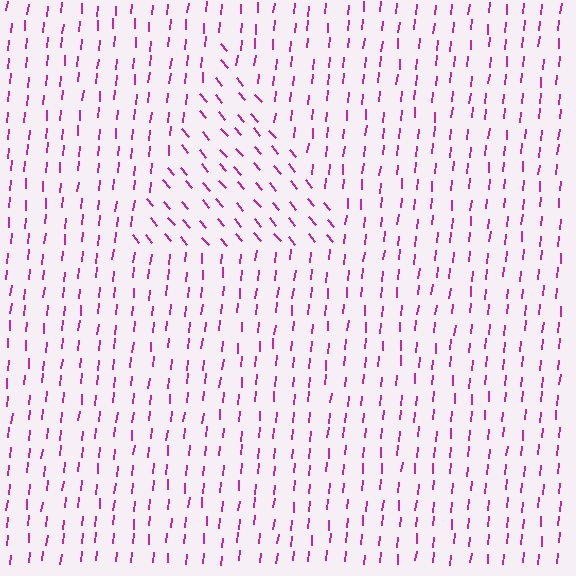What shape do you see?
I see a triangle.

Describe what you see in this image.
The image is filled with small magenta line segments. A triangle region in the image has lines oriented differently from the surrounding lines, creating a visible texture boundary.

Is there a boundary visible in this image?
Yes, there is a texture boundary formed by a change in line orientation.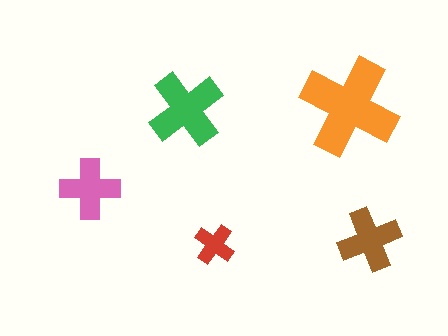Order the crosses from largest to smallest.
the orange one, the green one, the brown one, the pink one, the red one.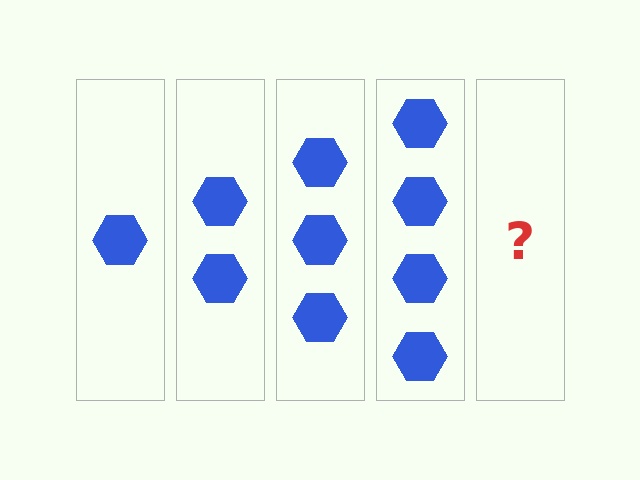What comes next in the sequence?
The next element should be 5 hexagons.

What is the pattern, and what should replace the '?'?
The pattern is that each step adds one more hexagon. The '?' should be 5 hexagons.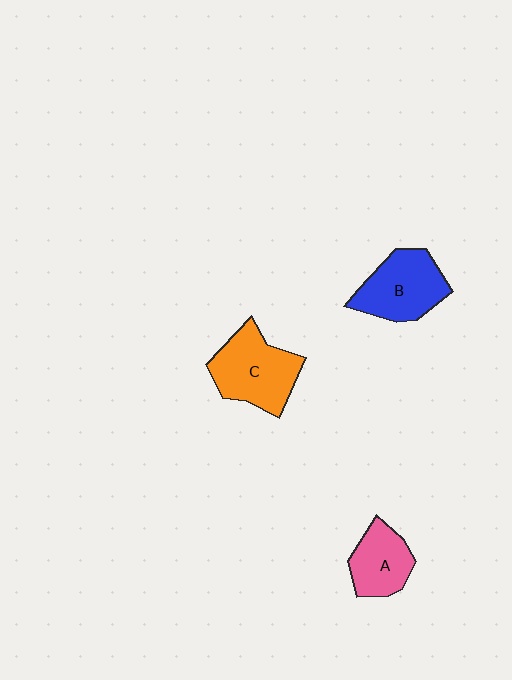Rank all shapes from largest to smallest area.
From largest to smallest: C (orange), B (blue), A (pink).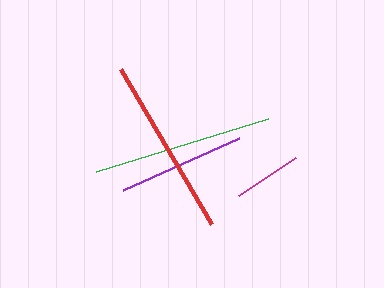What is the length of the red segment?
The red segment is approximately 180 pixels long.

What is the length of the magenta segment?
The magenta segment is approximately 68 pixels long.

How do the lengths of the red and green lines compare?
The red and green lines are approximately the same length.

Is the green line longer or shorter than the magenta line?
The green line is longer than the magenta line.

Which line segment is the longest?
The red line is the longest at approximately 180 pixels.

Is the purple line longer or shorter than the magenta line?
The purple line is longer than the magenta line.